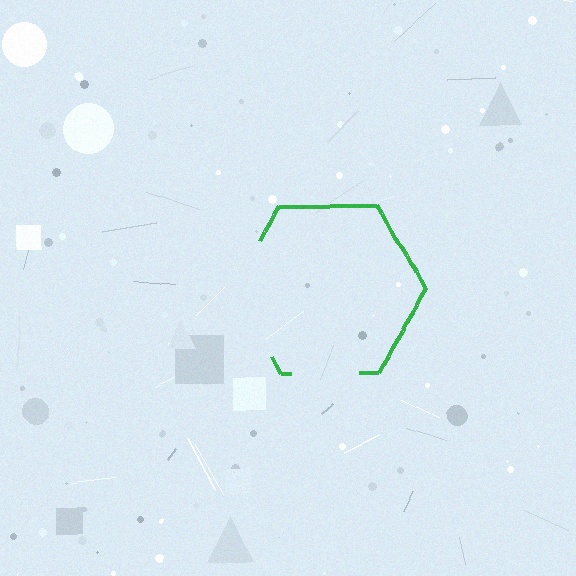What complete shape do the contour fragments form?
The contour fragments form a hexagon.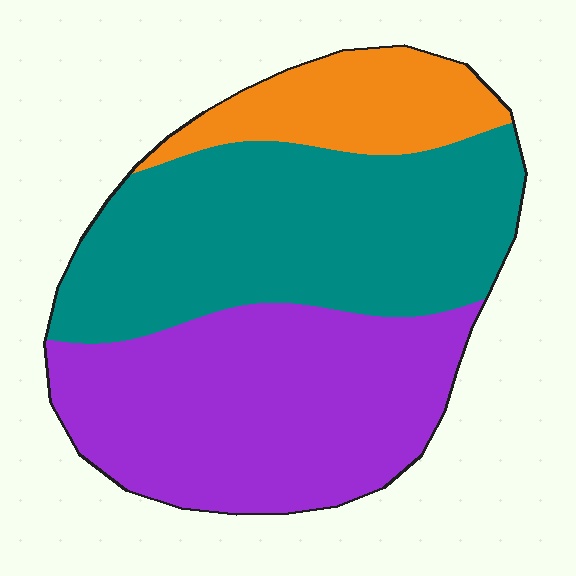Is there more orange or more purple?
Purple.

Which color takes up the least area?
Orange, at roughly 15%.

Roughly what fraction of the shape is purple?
Purple covers about 40% of the shape.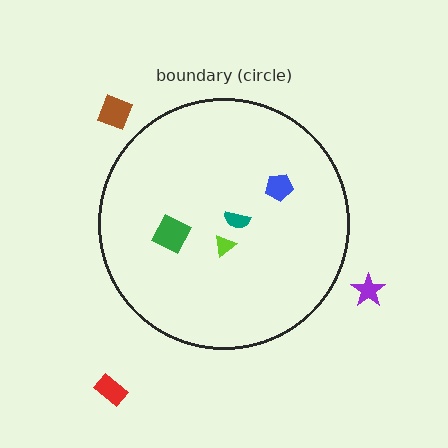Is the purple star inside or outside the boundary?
Outside.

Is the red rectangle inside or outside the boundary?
Outside.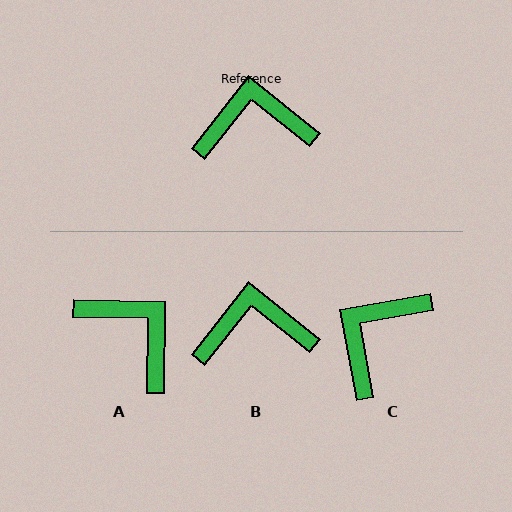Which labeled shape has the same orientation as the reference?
B.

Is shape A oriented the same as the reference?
No, it is off by about 52 degrees.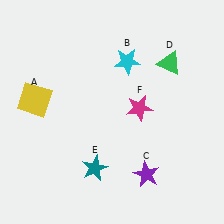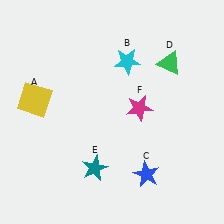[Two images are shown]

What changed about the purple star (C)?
In Image 1, C is purple. In Image 2, it changed to blue.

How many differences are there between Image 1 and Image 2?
There is 1 difference between the two images.